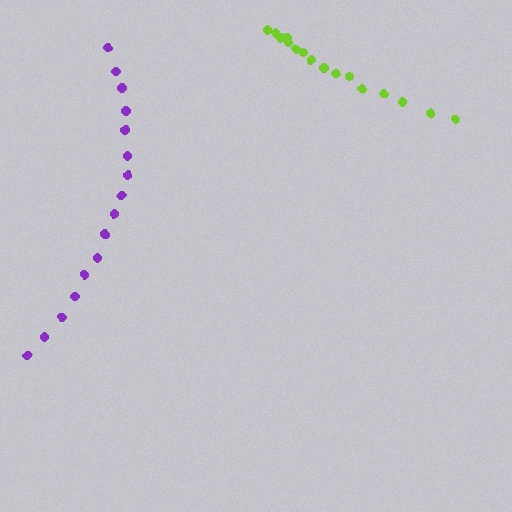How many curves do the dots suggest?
There are 2 distinct paths.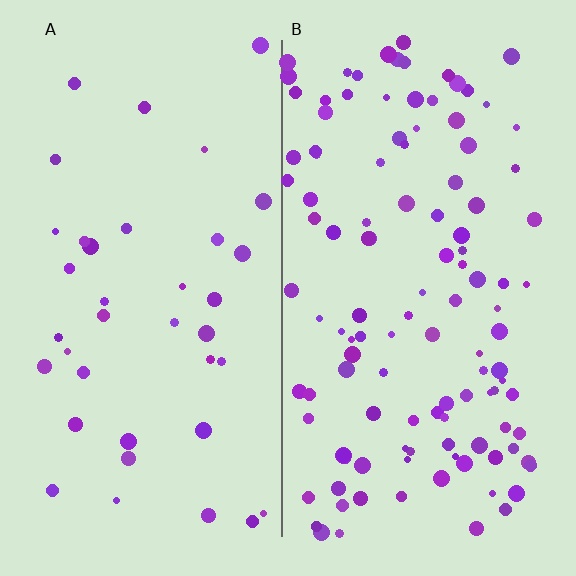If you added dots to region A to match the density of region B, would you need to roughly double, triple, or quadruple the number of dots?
Approximately triple.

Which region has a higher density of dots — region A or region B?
B (the right).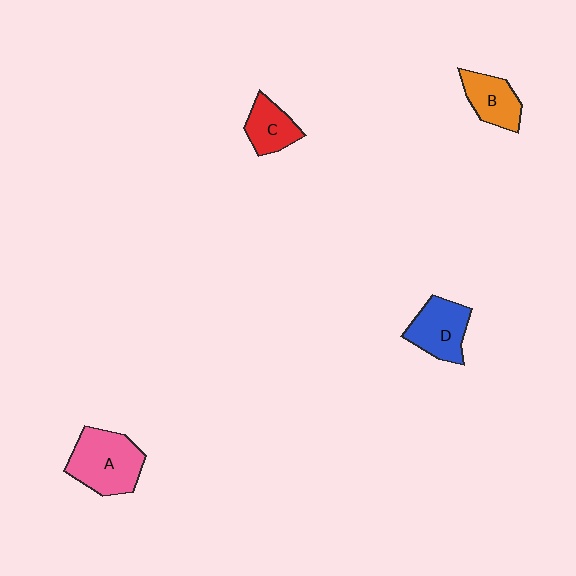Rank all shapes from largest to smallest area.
From largest to smallest: A (pink), D (blue), B (orange), C (red).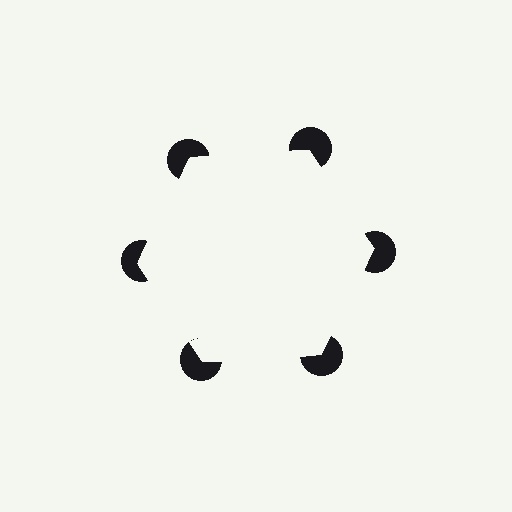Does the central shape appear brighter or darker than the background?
It typically appears slightly brighter than the background, even though no actual brightness change is drawn.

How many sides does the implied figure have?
6 sides.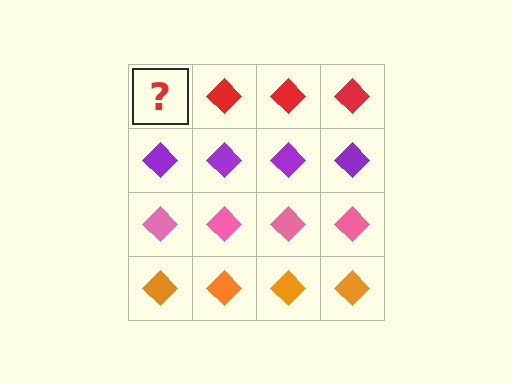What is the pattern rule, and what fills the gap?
The rule is that each row has a consistent color. The gap should be filled with a red diamond.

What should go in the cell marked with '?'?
The missing cell should contain a red diamond.